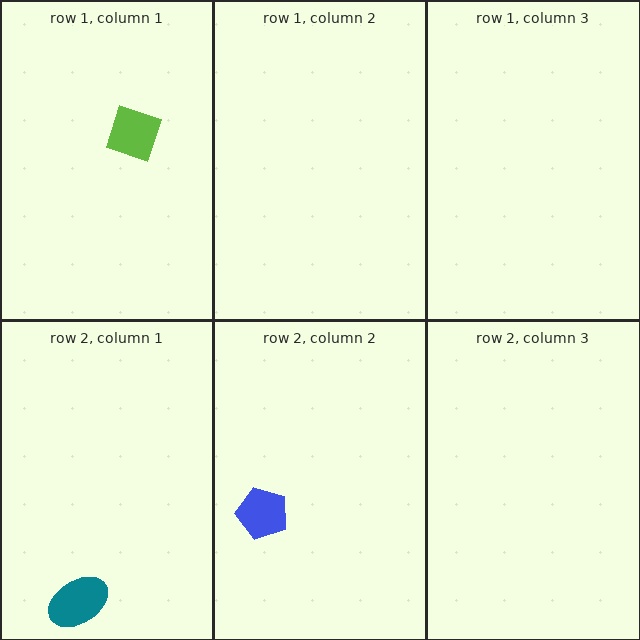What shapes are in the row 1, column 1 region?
The lime diamond.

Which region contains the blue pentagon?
The row 2, column 2 region.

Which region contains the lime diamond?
The row 1, column 1 region.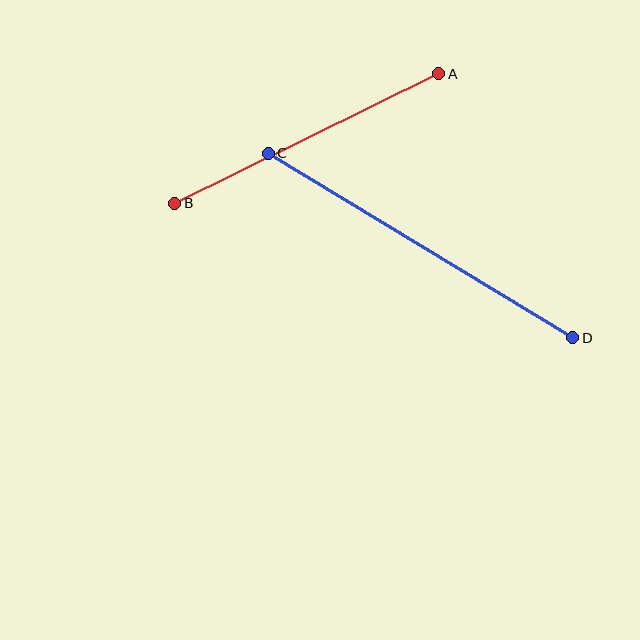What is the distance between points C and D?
The distance is approximately 356 pixels.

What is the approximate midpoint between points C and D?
The midpoint is at approximately (421, 245) pixels.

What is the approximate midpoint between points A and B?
The midpoint is at approximately (307, 138) pixels.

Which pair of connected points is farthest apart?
Points C and D are farthest apart.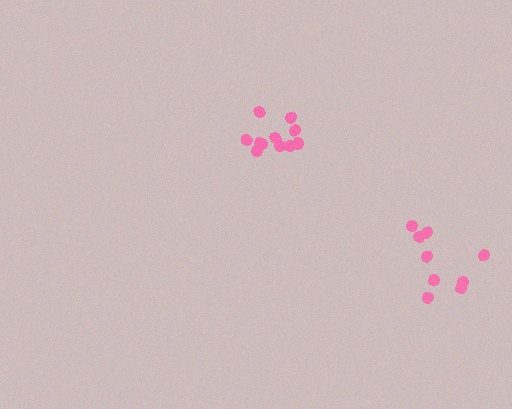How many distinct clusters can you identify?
There are 2 distinct clusters.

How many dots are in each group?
Group 1: 11 dots, Group 2: 9 dots (20 total).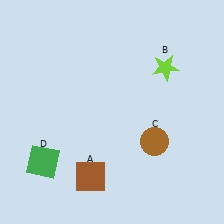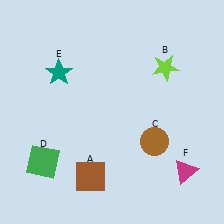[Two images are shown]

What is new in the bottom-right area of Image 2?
A magenta triangle (F) was added in the bottom-right area of Image 2.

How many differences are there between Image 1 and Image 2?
There are 2 differences between the two images.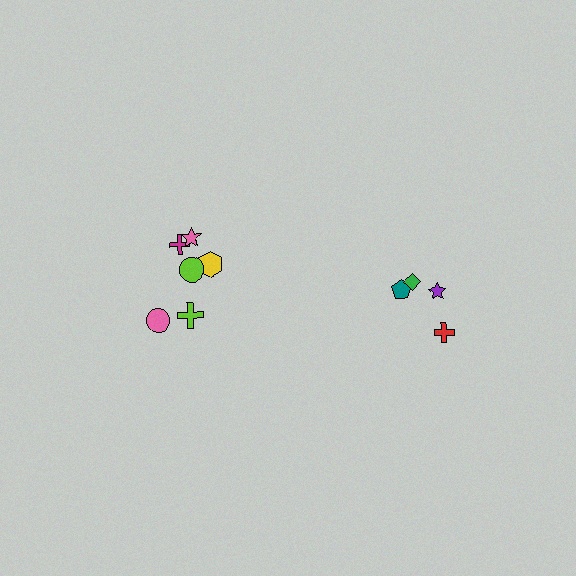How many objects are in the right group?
There are 4 objects.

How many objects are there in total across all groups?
There are 10 objects.